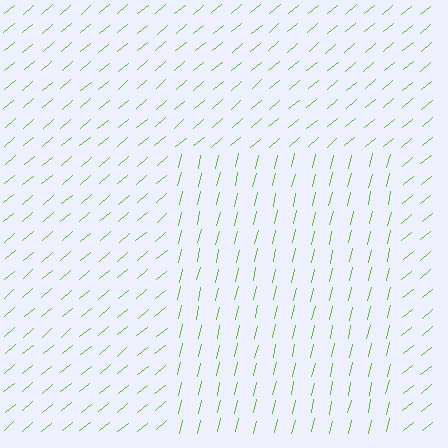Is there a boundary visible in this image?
Yes, there is a texture boundary formed by a change in line orientation.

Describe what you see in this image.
The image is filled with small lime line segments. A rectangle region in the image has lines oriented differently from the surrounding lines, creating a visible texture boundary.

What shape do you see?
I see a rectangle.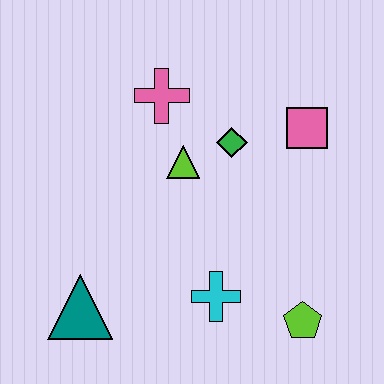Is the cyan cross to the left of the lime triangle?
No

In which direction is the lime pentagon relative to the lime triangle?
The lime pentagon is below the lime triangle.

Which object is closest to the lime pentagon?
The cyan cross is closest to the lime pentagon.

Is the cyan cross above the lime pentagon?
Yes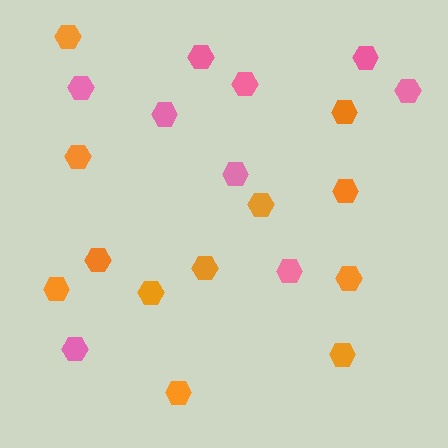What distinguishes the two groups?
There are 2 groups: one group of orange hexagons (12) and one group of pink hexagons (9).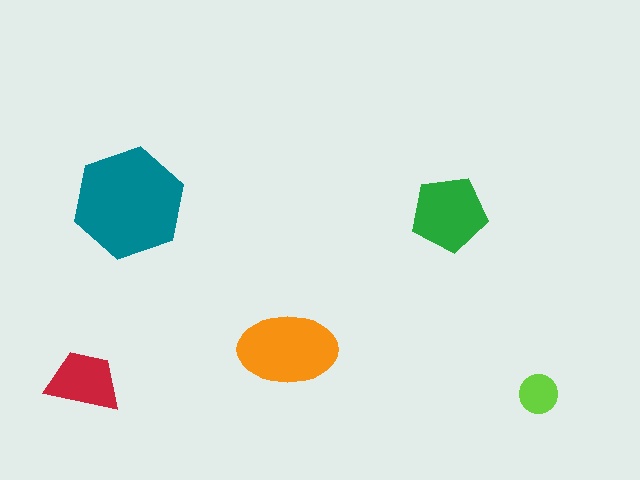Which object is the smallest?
The lime circle.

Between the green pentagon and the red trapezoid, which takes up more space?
The green pentagon.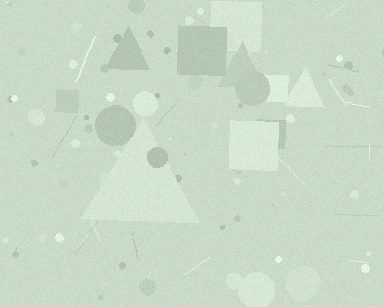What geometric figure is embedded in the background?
A triangle is embedded in the background.